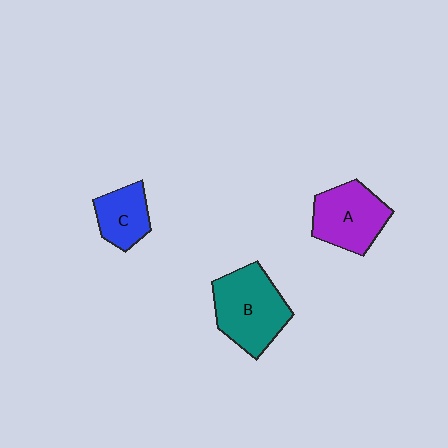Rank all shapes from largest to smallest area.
From largest to smallest: B (teal), A (purple), C (blue).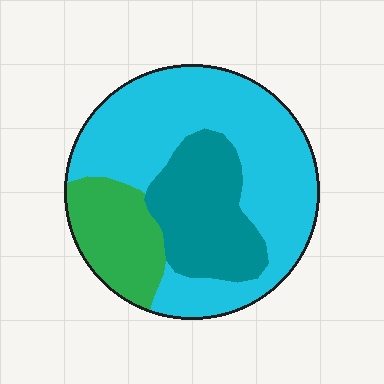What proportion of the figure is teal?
Teal takes up about one quarter (1/4) of the figure.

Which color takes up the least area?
Green, at roughly 20%.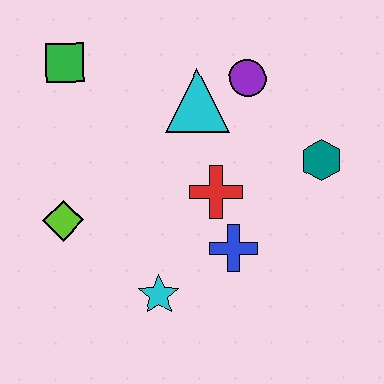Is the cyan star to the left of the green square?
No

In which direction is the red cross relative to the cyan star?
The red cross is above the cyan star.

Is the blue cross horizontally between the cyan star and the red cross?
No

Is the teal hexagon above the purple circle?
No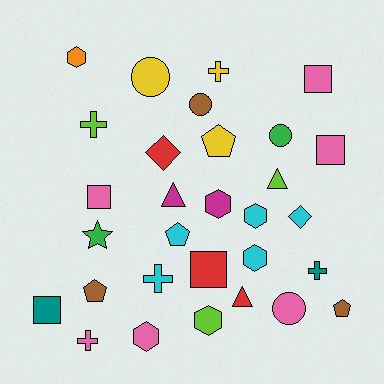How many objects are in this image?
There are 30 objects.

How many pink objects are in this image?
There are 6 pink objects.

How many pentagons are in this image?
There are 4 pentagons.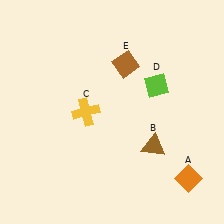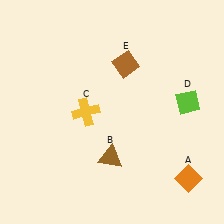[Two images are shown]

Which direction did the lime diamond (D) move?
The lime diamond (D) moved right.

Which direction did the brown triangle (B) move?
The brown triangle (B) moved left.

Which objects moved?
The objects that moved are: the brown triangle (B), the lime diamond (D).